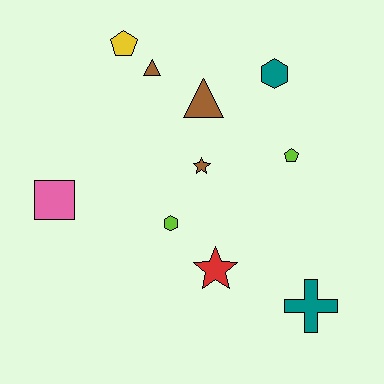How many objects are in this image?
There are 10 objects.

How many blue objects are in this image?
There are no blue objects.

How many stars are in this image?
There are 2 stars.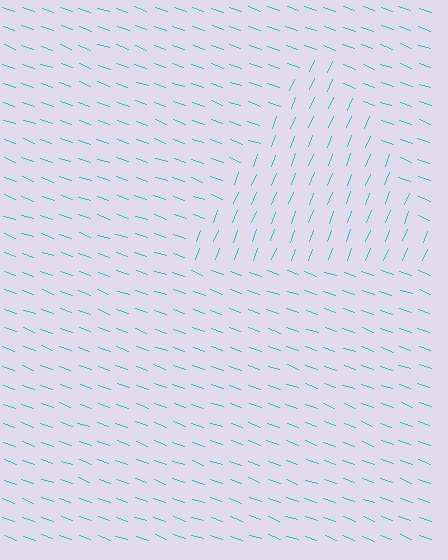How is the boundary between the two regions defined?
The boundary is defined purely by a change in line orientation (approximately 88 degrees difference). All lines are the same color and thickness.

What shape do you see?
I see a triangle.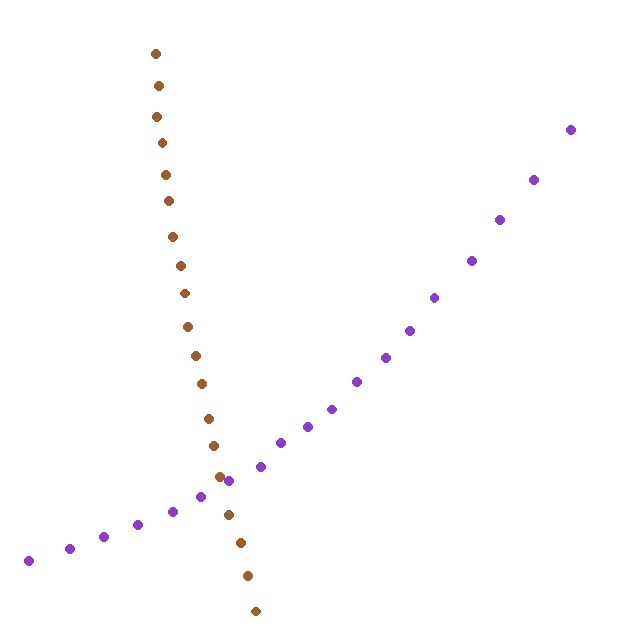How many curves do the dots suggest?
There are 2 distinct paths.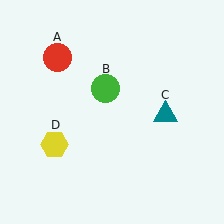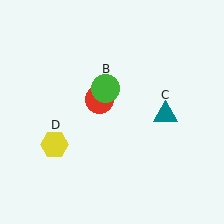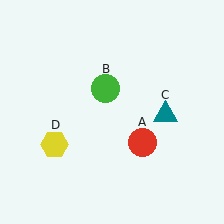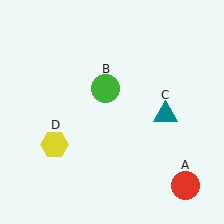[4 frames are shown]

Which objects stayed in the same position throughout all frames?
Green circle (object B) and teal triangle (object C) and yellow hexagon (object D) remained stationary.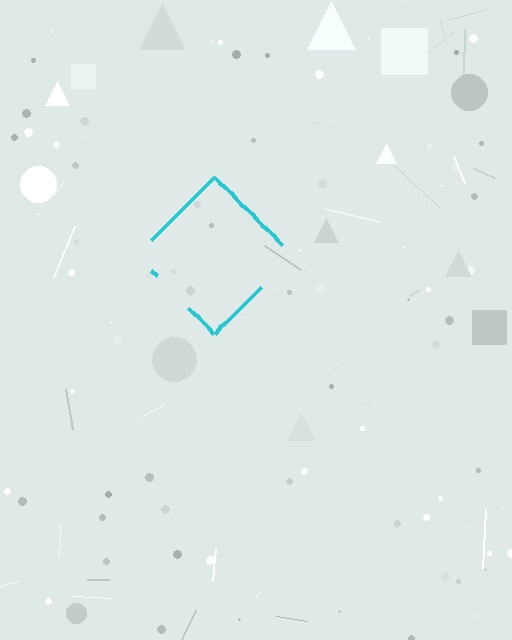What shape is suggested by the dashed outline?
The dashed outline suggests a diamond.